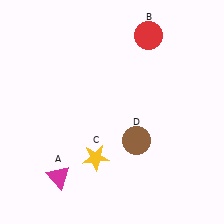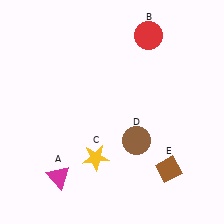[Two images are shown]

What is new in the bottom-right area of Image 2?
A brown diamond (E) was added in the bottom-right area of Image 2.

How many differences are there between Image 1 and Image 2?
There is 1 difference between the two images.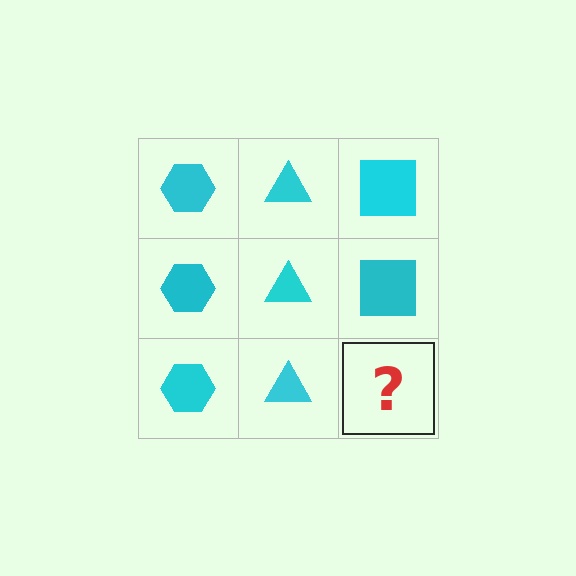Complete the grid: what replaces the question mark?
The question mark should be replaced with a cyan square.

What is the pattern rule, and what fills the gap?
The rule is that each column has a consistent shape. The gap should be filled with a cyan square.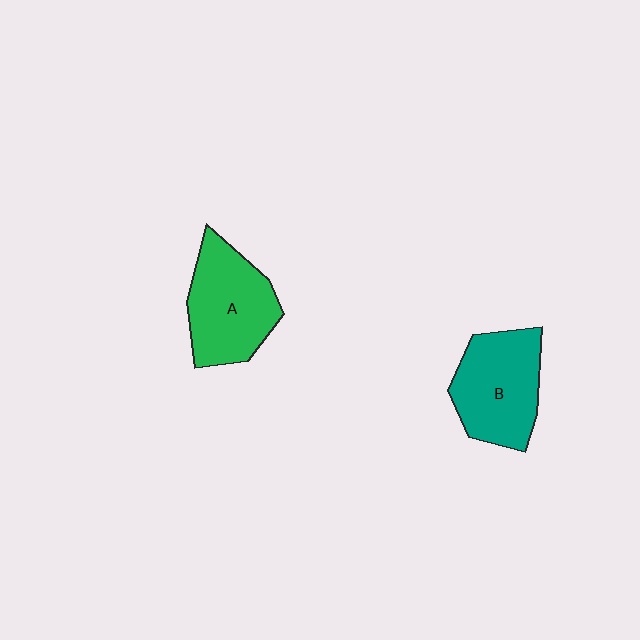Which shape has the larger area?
Shape A (green).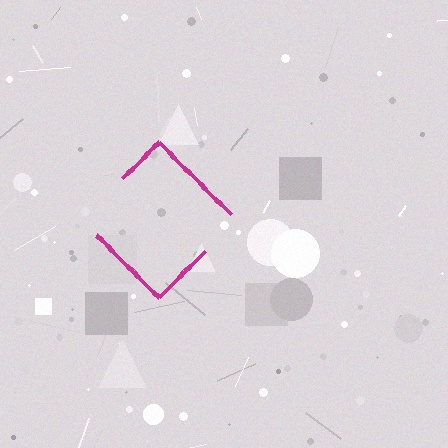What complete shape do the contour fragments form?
The contour fragments form a diamond.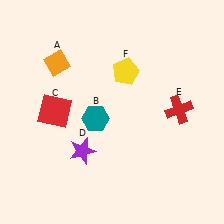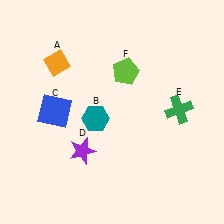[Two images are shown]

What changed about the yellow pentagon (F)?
In Image 1, F is yellow. In Image 2, it changed to lime.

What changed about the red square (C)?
In Image 1, C is red. In Image 2, it changed to blue.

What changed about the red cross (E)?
In Image 1, E is red. In Image 2, it changed to green.